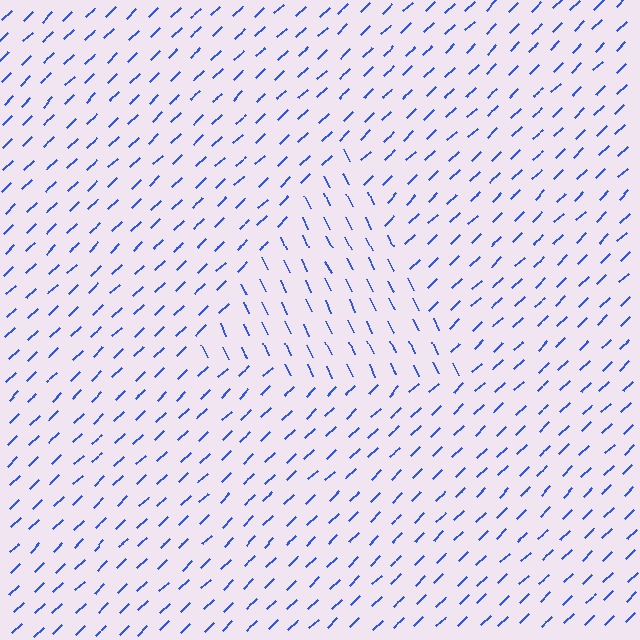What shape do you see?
I see a triangle.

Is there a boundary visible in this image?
Yes, there is a texture boundary formed by a change in line orientation.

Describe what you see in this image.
The image is filled with small blue line segments. A triangle region in the image has lines oriented differently from the surrounding lines, creating a visible texture boundary.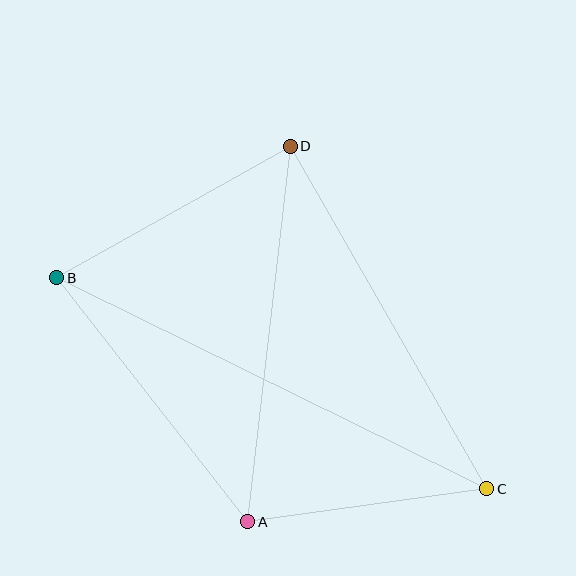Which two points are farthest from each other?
Points B and C are farthest from each other.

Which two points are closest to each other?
Points A and C are closest to each other.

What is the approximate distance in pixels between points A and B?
The distance between A and B is approximately 310 pixels.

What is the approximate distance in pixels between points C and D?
The distance between C and D is approximately 395 pixels.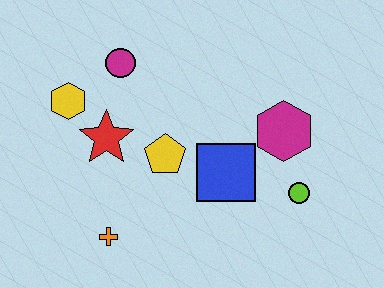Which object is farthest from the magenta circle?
The lime circle is farthest from the magenta circle.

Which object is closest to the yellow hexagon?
The red star is closest to the yellow hexagon.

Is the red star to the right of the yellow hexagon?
Yes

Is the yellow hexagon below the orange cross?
No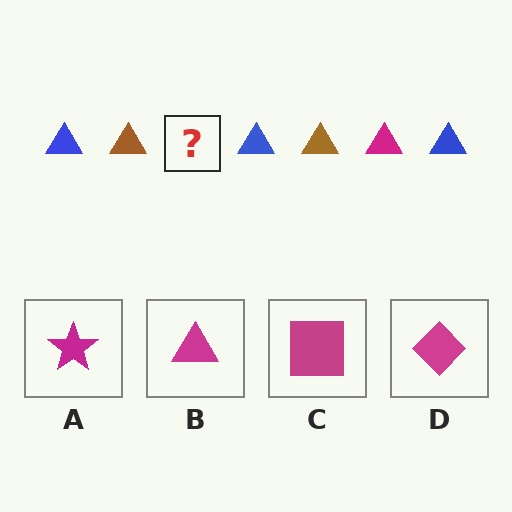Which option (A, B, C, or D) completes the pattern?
B.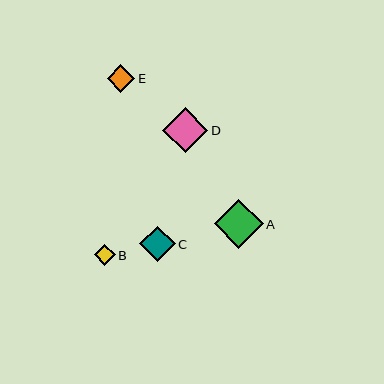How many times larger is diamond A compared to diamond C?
Diamond A is approximately 1.4 times the size of diamond C.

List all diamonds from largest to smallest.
From largest to smallest: A, D, C, E, B.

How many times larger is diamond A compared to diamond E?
Diamond A is approximately 1.8 times the size of diamond E.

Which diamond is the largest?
Diamond A is the largest with a size of approximately 49 pixels.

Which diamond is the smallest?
Diamond B is the smallest with a size of approximately 21 pixels.